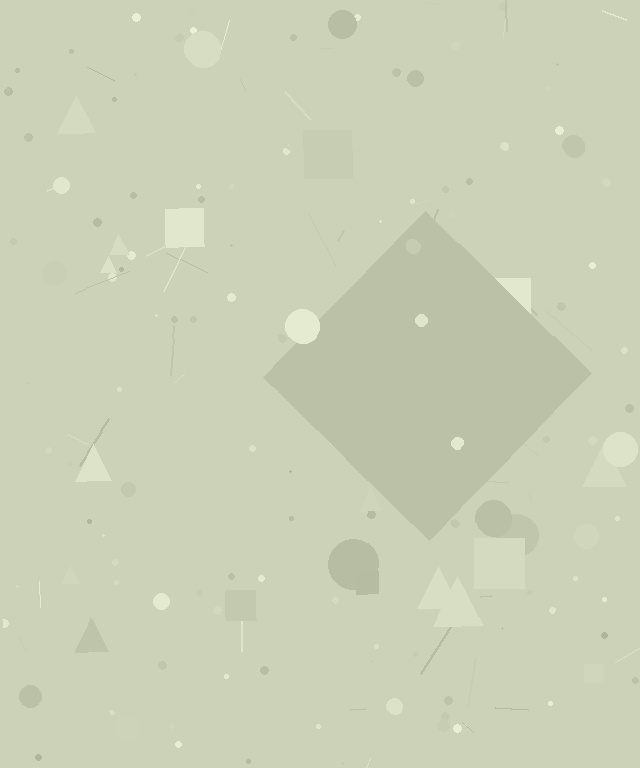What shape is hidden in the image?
A diamond is hidden in the image.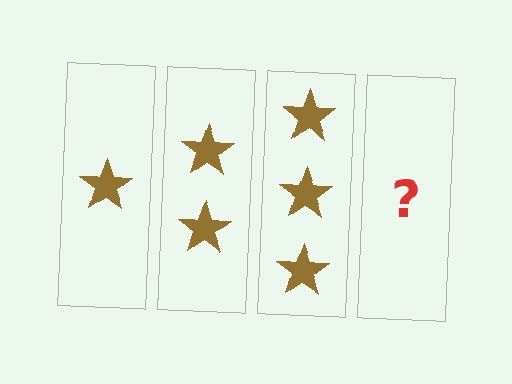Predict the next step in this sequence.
The next step is 4 stars.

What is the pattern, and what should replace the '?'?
The pattern is that each step adds one more star. The '?' should be 4 stars.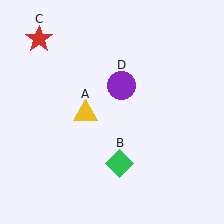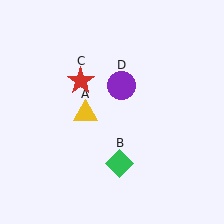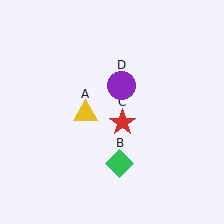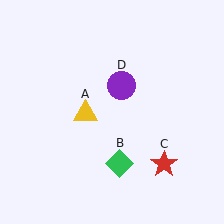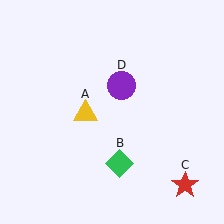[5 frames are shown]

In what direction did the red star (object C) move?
The red star (object C) moved down and to the right.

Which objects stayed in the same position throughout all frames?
Yellow triangle (object A) and green diamond (object B) and purple circle (object D) remained stationary.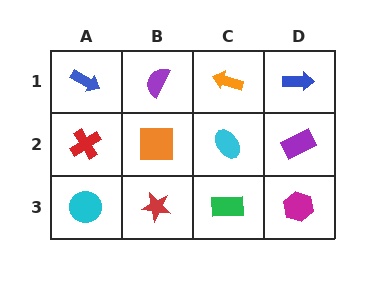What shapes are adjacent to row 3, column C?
A cyan ellipse (row 2, column C), a red star (row 3, column B), a magenta hexagon (row 3, column D).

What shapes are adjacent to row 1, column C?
A cyan ellipse (row 2, column C), a purple semicircle (row 1, column B), a blue arrow (row 1, column D).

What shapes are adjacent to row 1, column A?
A red cross (row 2, column A), a purple semicircle (row 1, column B).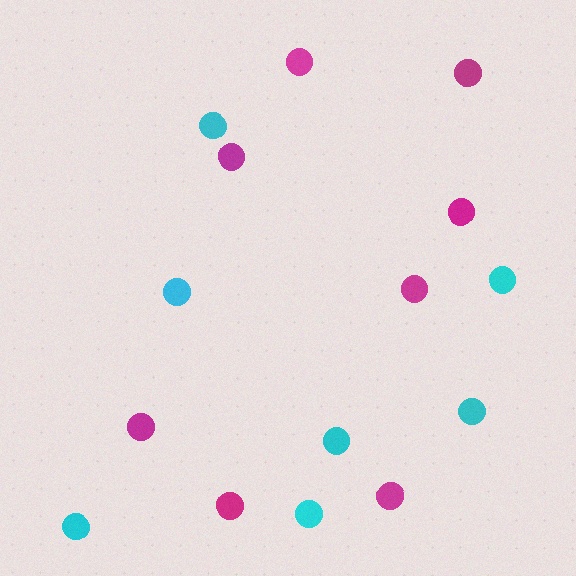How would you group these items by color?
There are 2 groups: one group of magenta circles (8) and one group of cyan circles (7).